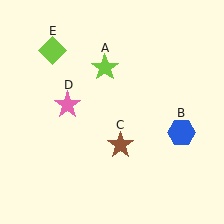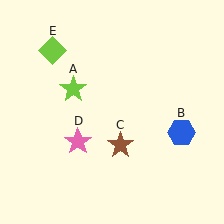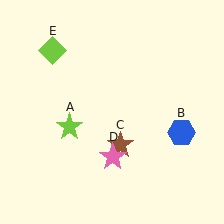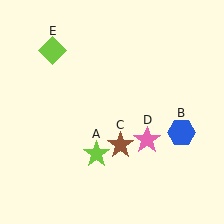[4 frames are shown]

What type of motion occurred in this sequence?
The lime star (object A), pink star (object D) rotated counterclockwise around the center of the scene.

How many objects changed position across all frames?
2 objects changed position: lime star (object A), pink star (object D).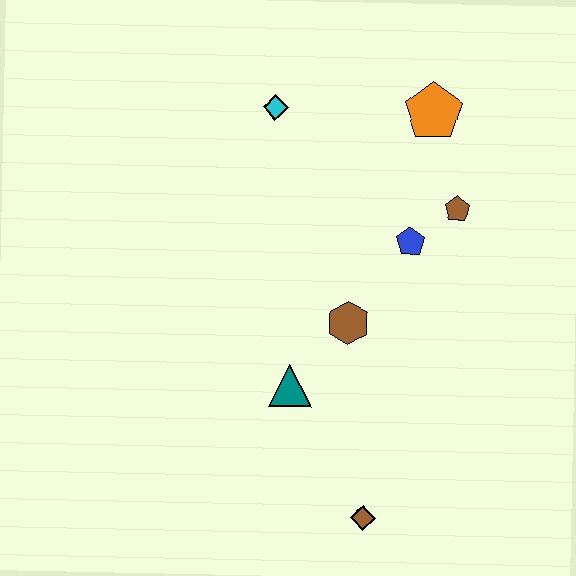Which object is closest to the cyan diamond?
The orange pentagon is closest to the cyan diamond.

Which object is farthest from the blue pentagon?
The brown diamond is farthest from the blue pentagon.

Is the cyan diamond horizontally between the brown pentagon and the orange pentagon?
No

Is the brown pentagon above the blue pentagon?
Yes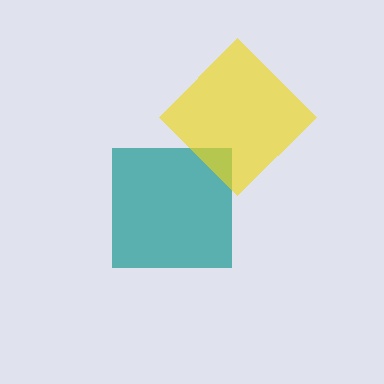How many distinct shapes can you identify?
There are 2 distinct shapes: a teal square, a yellow diamond.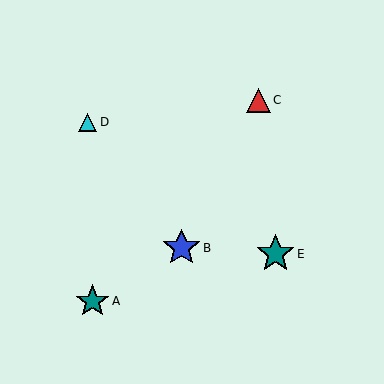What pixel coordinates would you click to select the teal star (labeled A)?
Click at (93, 301) to select the teal star A.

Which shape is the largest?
The teal star (labeled E) is the largest.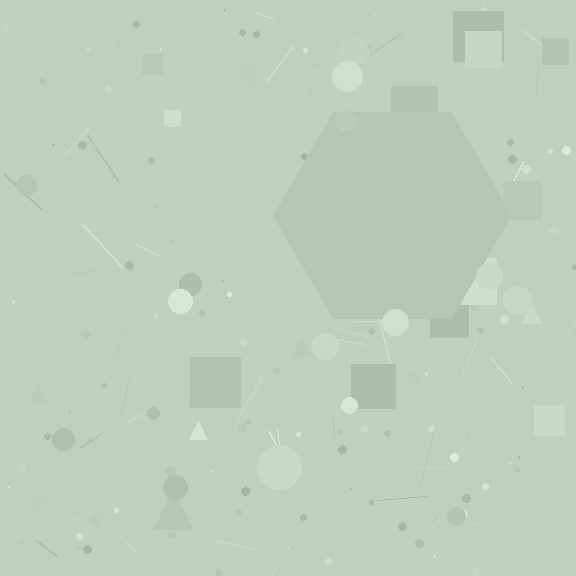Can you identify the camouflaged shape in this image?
The camouflaged shape is a hexagon.